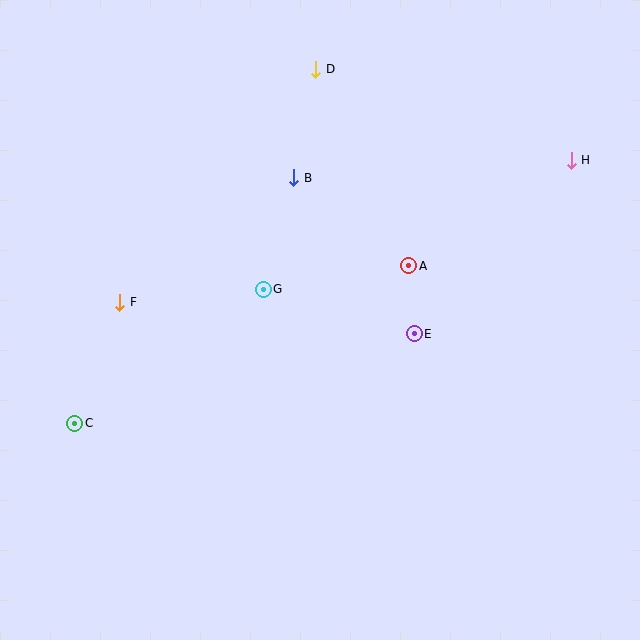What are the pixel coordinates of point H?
Point H is at (571, 160).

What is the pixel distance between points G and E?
The distance between G and E is 157 pixels.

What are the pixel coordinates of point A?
Point A is at (409, 266).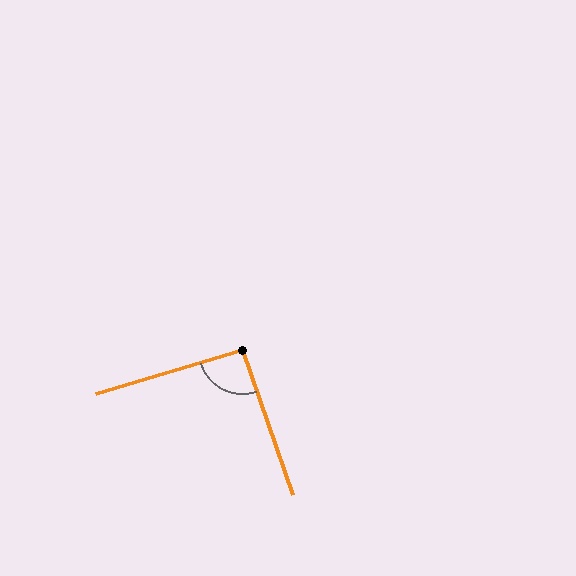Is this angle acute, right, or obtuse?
It is approximately a right angle.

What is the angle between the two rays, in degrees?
Approximately 93 degrees.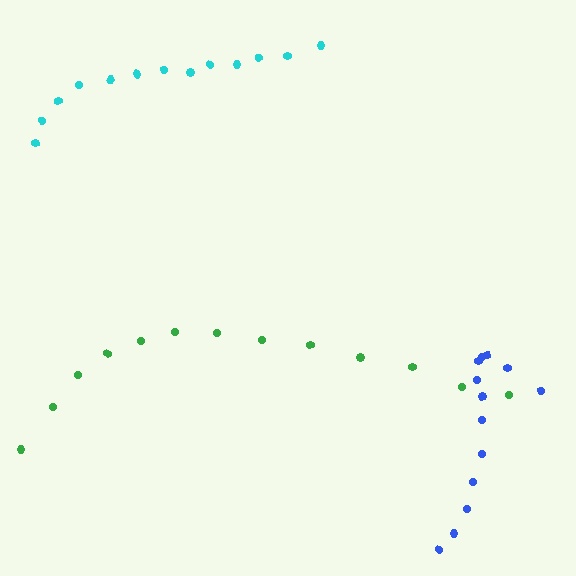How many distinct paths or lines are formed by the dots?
There are 3 distinct paths.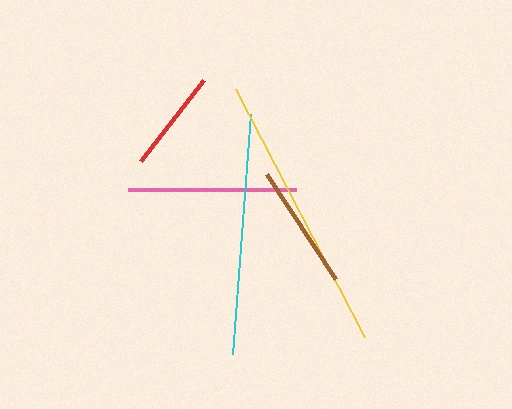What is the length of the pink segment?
The pink segment is approximately 168 pixels long.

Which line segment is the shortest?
The red line is the shortest at approximately 103 pixels.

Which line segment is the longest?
The yellow line is the longest at approximately 280 pixels.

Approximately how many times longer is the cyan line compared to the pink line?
The cyan line is approximately 1.4 times the length of the pink line.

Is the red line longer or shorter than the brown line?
The brown line is longer than the red line.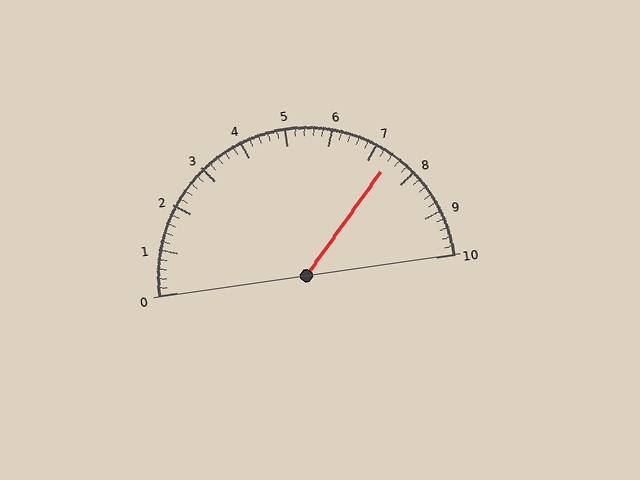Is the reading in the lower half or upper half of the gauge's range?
The reading is in the upper half of the range (0 to 10).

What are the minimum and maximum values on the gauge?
The gauge ranges from 0 to 10.